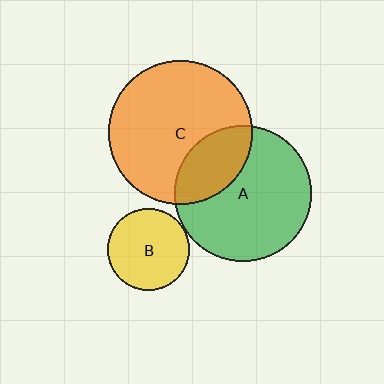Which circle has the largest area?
Circle C (orange).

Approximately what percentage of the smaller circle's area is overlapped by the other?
Approximately 25%.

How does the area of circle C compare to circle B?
Approximately 3.1 times.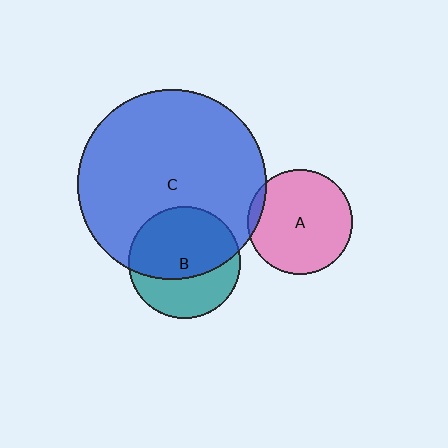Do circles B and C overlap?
Yes.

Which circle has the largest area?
Circle C (blue).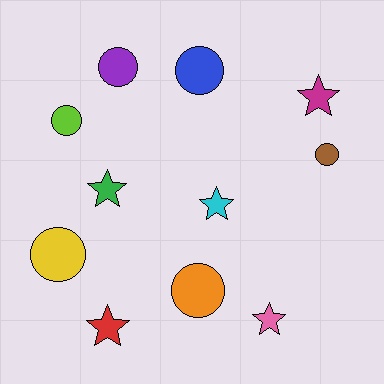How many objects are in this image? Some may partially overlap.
There are 11 objects.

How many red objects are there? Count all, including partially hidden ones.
There is 1 red object.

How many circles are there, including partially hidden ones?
There are 6 circles.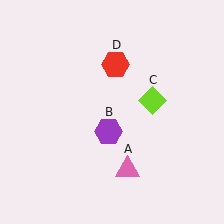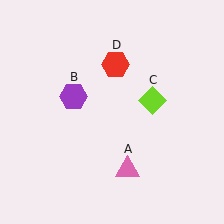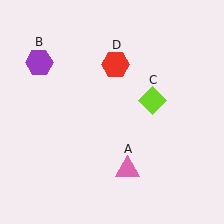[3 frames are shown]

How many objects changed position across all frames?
1 object changed position: purple hexagon (object B).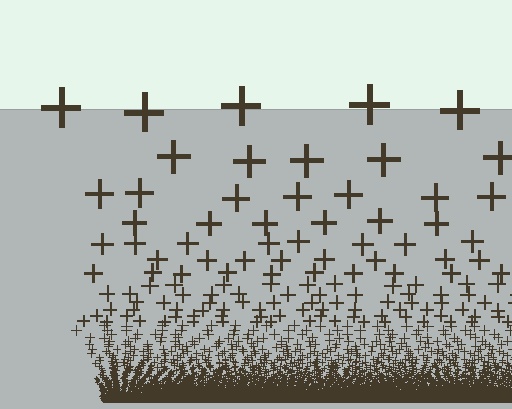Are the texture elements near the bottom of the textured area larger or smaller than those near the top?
Smaller. The gradient is inverted — elements near the bottom are smaller and denser.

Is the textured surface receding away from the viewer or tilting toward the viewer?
The surface appears to tilt toward the viewer. Texture elements get larger and sparser toward the top.